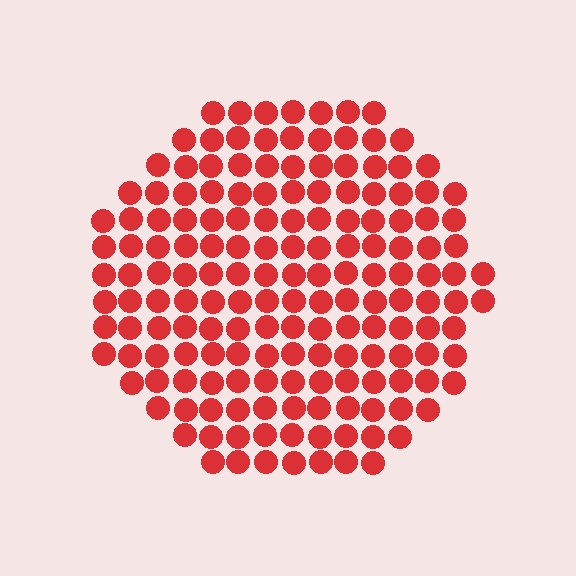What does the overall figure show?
The overall figure shows a circle.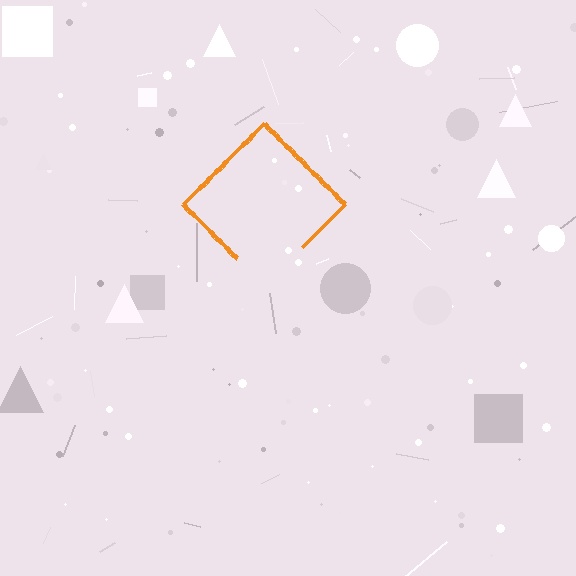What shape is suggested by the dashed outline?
The dashed outline suggests a diamond.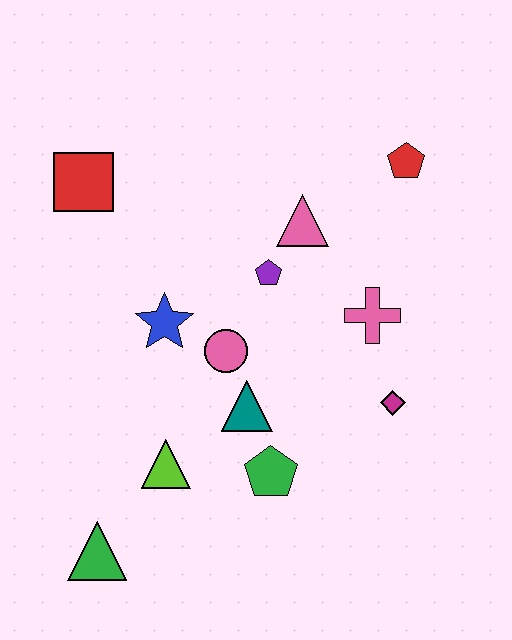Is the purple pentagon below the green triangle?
No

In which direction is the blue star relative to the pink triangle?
The blue star is to the left of the pink triangle.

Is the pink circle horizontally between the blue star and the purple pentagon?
Yes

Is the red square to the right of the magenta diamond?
No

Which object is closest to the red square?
The blue star is closest to the red square.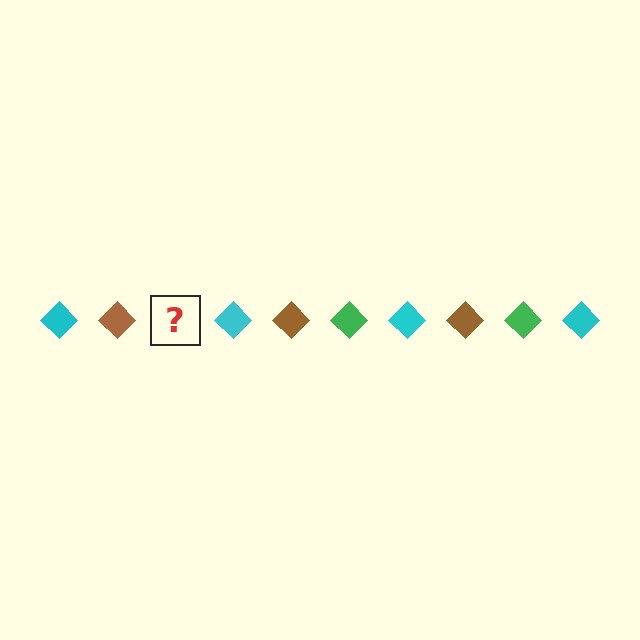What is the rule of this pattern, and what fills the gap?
The rule is that the pattern cycles through cyan, brown, green diamonds. The gap should be filled with a green diamond.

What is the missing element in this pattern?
The missing element is a green diamond.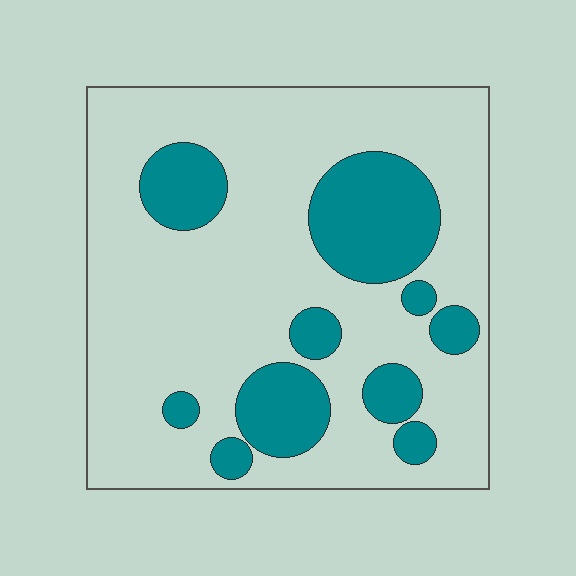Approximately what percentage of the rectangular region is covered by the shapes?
Approximately 25%.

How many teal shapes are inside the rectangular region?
10.